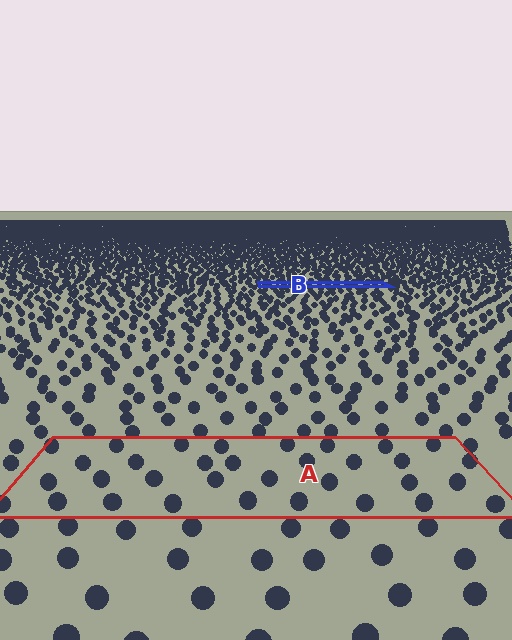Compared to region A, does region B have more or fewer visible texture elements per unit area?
Region B has more texture elements per unit area — they are packed more densely because it is farther away.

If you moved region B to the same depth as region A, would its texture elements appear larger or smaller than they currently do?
They would appear larger. At a closer depth, the same texture elements are projected at a bigger on-screen size.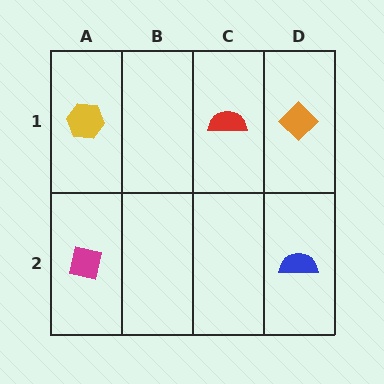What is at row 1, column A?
A yellow hexagon.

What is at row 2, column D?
A blue semicircle.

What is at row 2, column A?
A magenta square.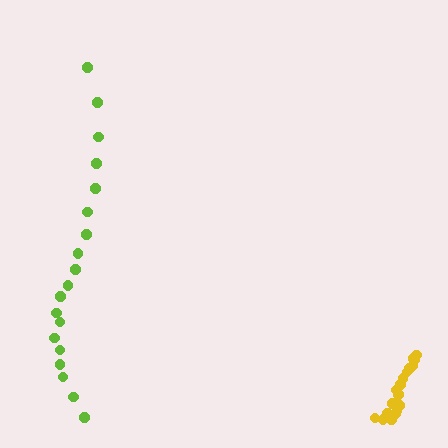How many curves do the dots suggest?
There are 2 distinct paths.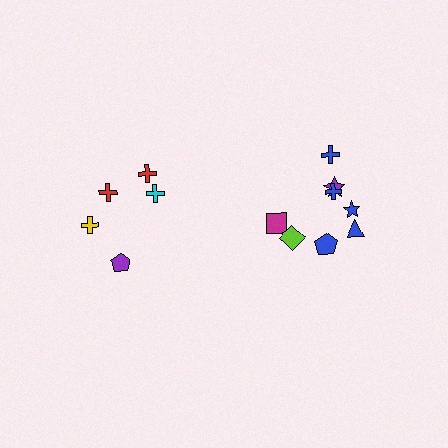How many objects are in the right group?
There are 8 objects.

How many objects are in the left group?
There are 5 objects.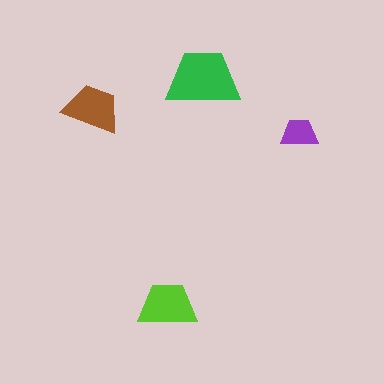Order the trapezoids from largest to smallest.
the green one, the lime one, the brown one, the purple one.